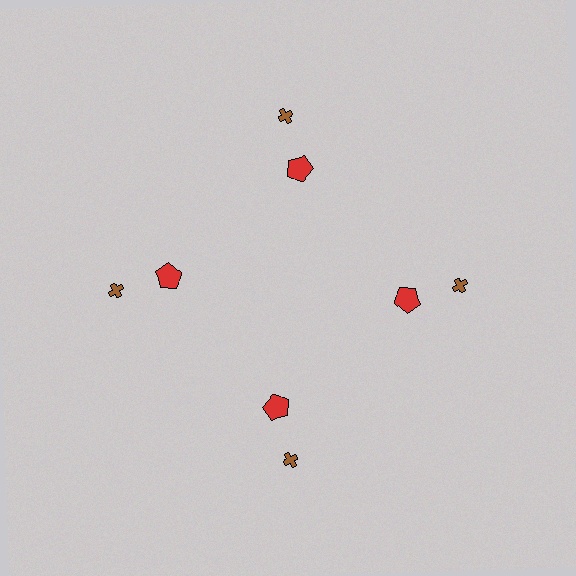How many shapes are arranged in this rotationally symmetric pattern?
There are 8 shapes, arranged in 4 groups of 2.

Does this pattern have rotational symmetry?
Yes, this pattern has 4-fold rotational symmetry. It looks the same after rotating 90 degrees around the center.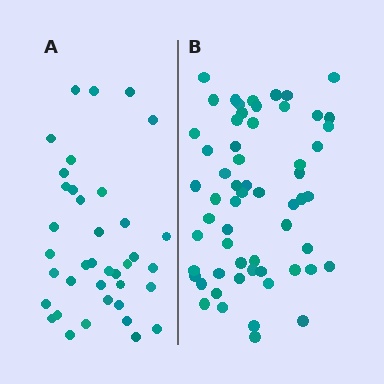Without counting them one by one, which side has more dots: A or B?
Region B (the right region) has more dots.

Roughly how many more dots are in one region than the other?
Region B has approximately 20 more dots than region A.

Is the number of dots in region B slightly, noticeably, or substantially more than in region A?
Region B has substantially more. The ratio is roughly 1.6 to 1.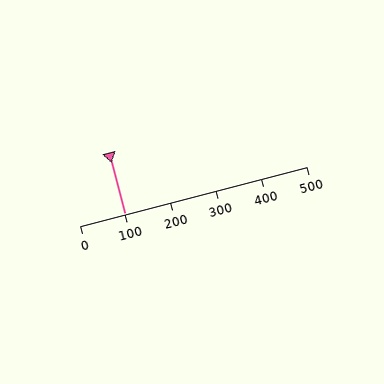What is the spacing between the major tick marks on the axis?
The major ticks are spaced 100 apart.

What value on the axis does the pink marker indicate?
The marker indicates approximately 100.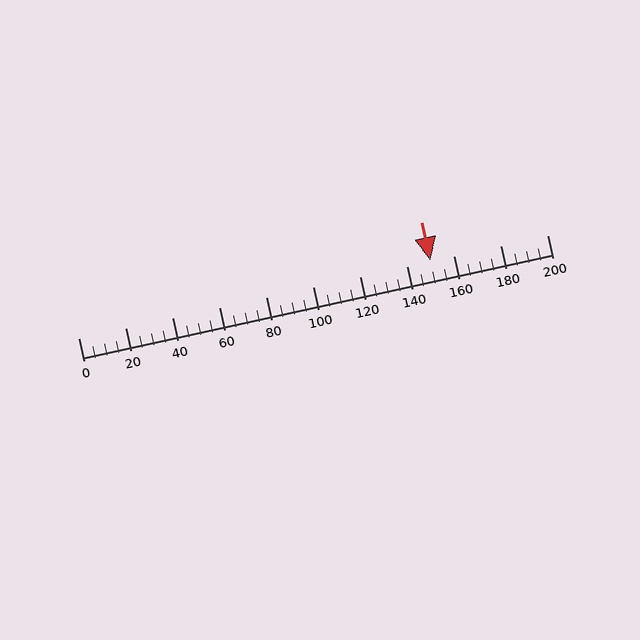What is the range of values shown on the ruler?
The ruler shows values from 0 to 200.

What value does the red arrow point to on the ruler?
The red arrow points to approximately 150.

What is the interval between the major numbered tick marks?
The major tick marks are spaced 20 units apart.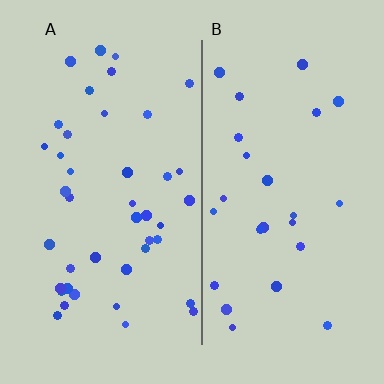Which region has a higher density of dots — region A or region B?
A (the left).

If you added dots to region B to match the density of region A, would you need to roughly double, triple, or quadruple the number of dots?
Approximately double.